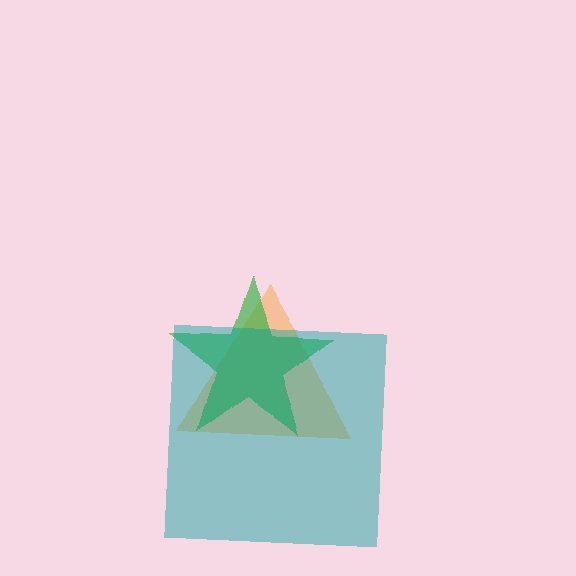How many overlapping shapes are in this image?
There are 3 overlapping shapes in the image.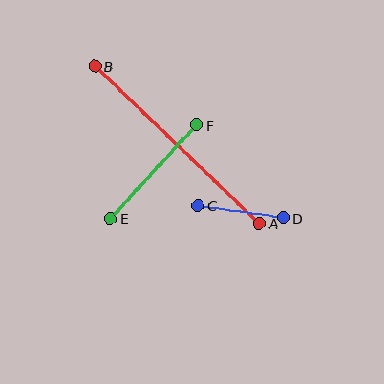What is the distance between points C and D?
The distance is approximately 86 pixels.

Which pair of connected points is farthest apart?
Points A and B are farthest apart.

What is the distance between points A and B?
The distance is approximately 227 pixels.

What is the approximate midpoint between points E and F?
The midpoint is at approximately (154, 172) pixels.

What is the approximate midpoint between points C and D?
The midpoint is at approximately (241, 212) pixels.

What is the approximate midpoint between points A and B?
The midpoint is at approximately (177, 145) pixels.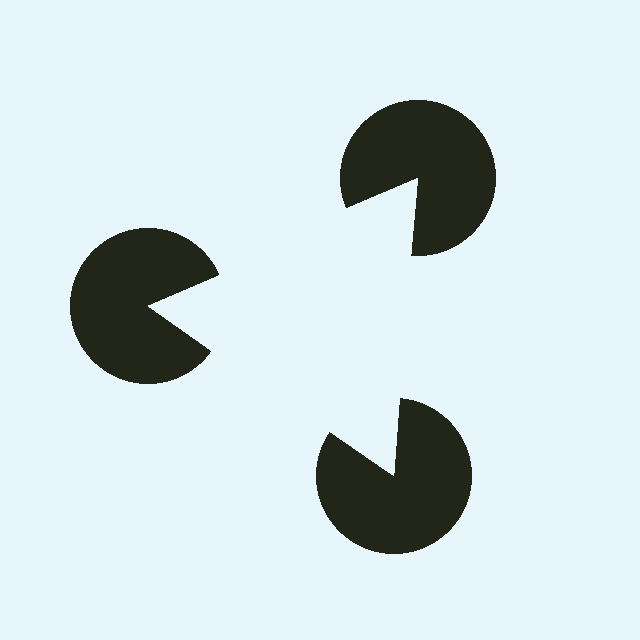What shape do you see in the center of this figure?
An illusory triangle — its edges are inferred from the aligned wedge cuts in the pac-man discs, not physically drawn.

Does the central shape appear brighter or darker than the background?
It typically appears slightly brighter than the background, even though no actual brightness change is drawn.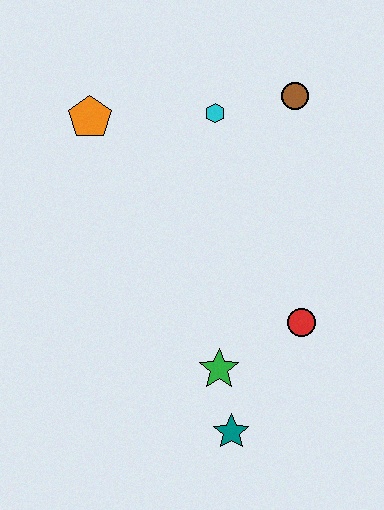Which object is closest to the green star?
The teal star is closest to the green star.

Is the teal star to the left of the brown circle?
Yes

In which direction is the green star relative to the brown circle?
The green star is below the brown circle.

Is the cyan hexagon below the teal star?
No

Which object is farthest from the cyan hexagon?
The teal star is farthest from the cyan hexagon.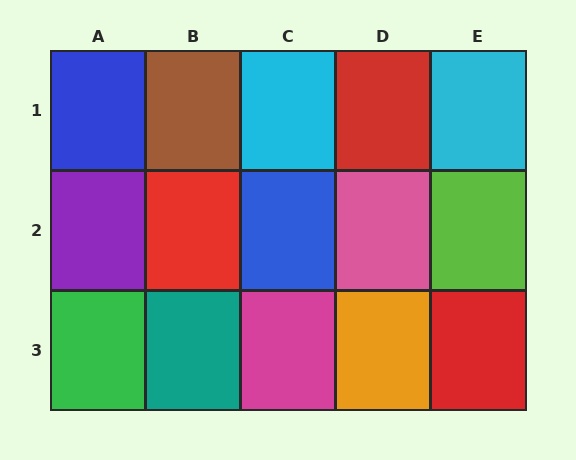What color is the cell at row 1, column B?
Brown.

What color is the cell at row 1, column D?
Red.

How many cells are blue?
2 cells are blue.